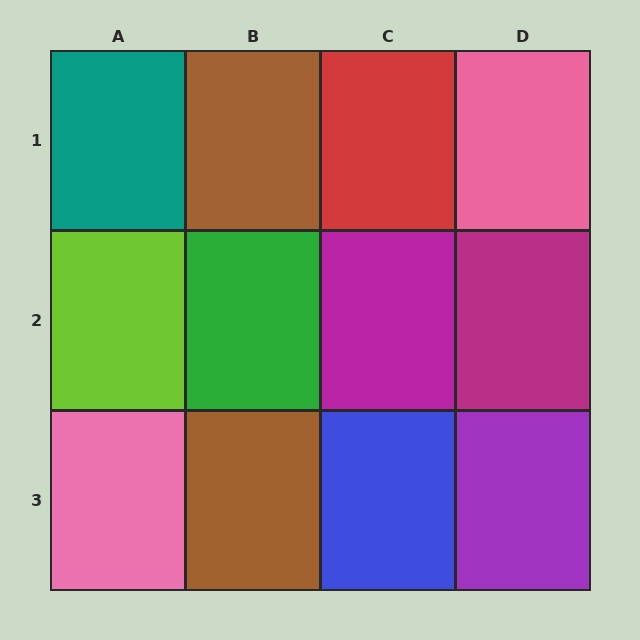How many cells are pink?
2 cells are pink.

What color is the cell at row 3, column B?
Brown.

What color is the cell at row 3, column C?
Blue.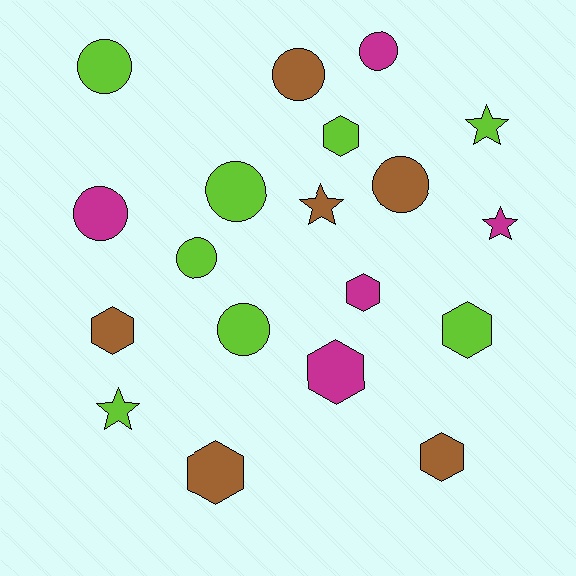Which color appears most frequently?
Lime, with 8 objects.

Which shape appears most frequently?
Circle, with 8 objects.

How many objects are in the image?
There are 19 objects.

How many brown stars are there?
There is 1 brown star.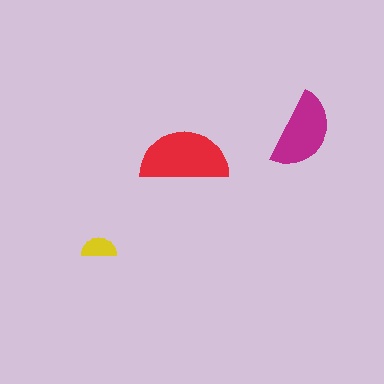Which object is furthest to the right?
The magenta semicircle is rightmost.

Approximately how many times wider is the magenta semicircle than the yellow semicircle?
About 2 times wider.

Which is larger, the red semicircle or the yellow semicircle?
The red one.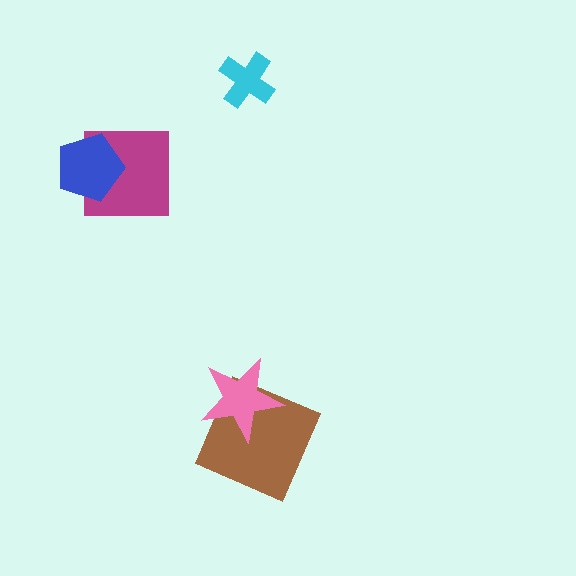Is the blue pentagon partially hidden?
No, no other shape covers it.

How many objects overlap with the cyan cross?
0 objects overlap with the cyan cross.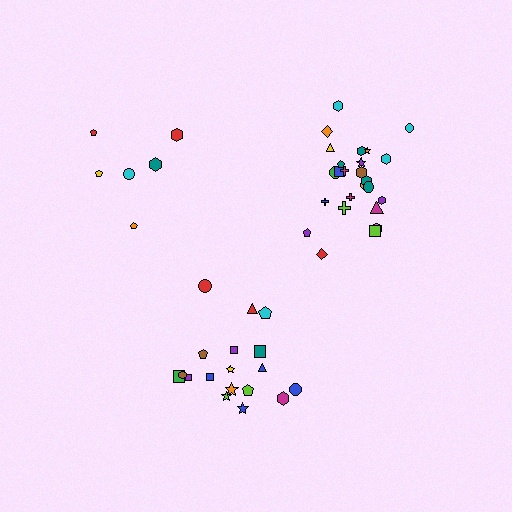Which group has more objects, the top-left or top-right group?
The top-right group.